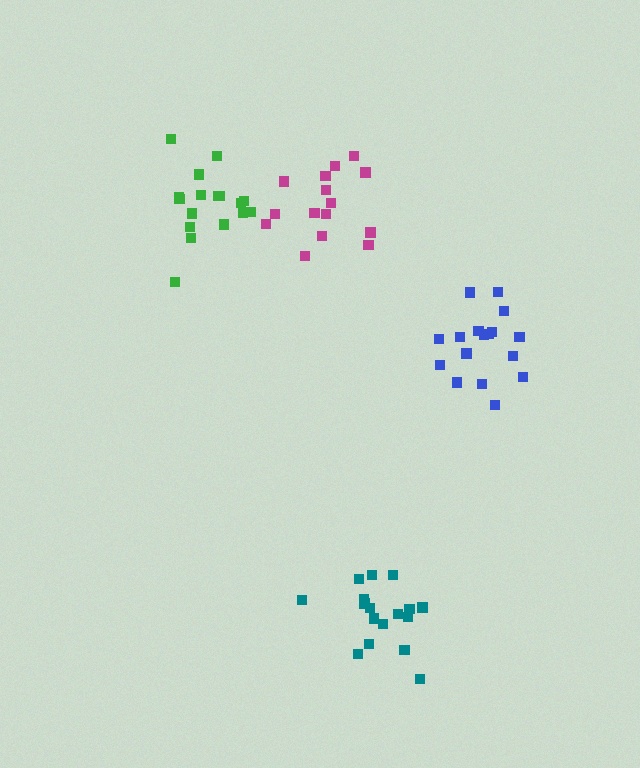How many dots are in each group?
Group 1: 17 dots, Group 2: 17 dots, Group 3: 17 dots, Group 4: 15 dots (66 total).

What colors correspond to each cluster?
The clusters are colored: blue, green, teal, magenta.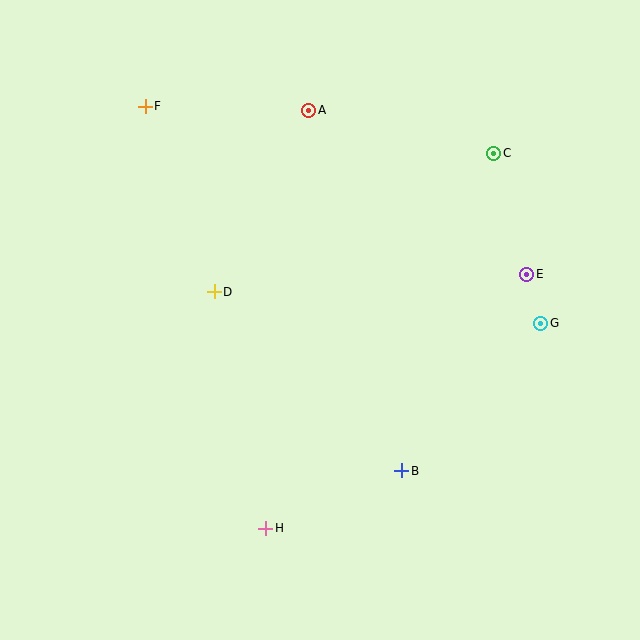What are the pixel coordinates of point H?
Point H is at (266, 528).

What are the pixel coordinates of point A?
Point A is at (308, 110).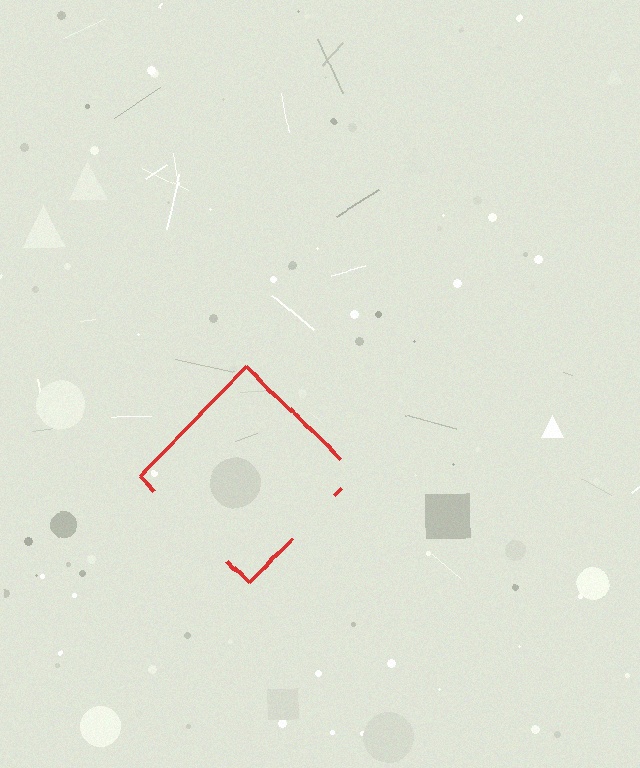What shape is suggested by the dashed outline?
The dashed outline suggests a diamond.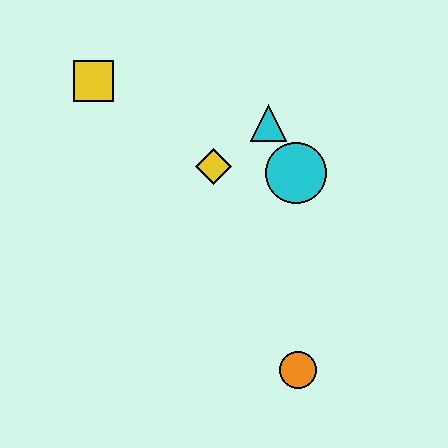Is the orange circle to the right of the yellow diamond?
Yes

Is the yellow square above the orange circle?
Yes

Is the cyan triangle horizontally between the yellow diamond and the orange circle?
Yes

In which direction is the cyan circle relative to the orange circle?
The cyan circle is above the orange circle.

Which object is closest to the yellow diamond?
The cyan triangle is closest to the yellow diamond.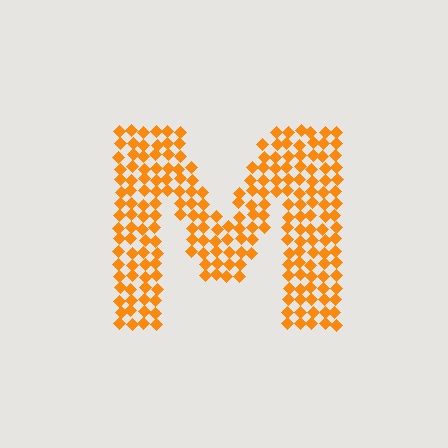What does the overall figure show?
The overall figure shows the letter M.